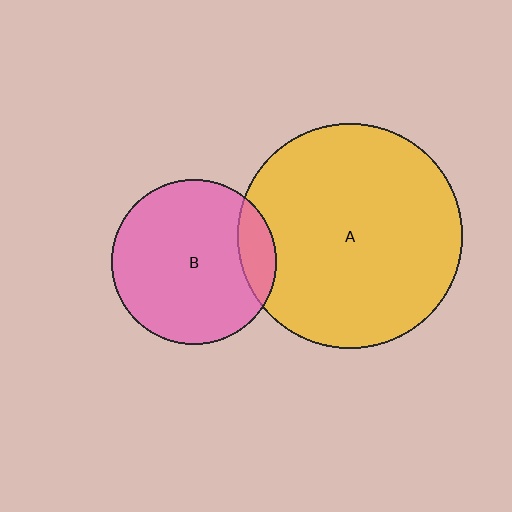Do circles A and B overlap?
Yes.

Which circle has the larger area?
Circle A (yellow).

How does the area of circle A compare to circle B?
Approximately 1.9 times.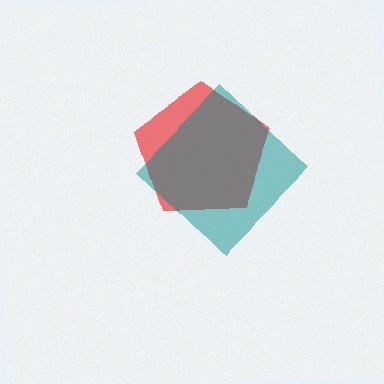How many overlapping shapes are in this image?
There are 2 overlapping shapes in the image.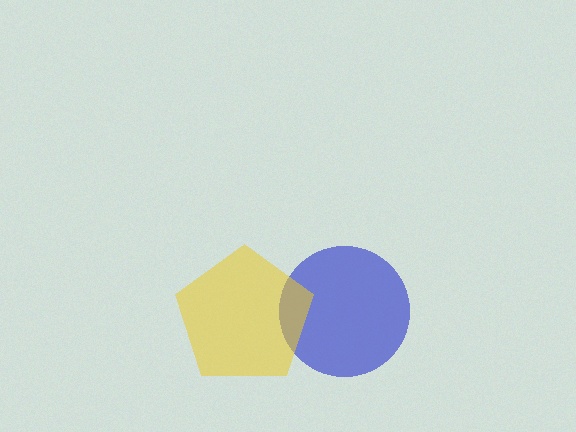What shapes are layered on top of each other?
The layered shapes are: a blue circle, a yellow pentagon.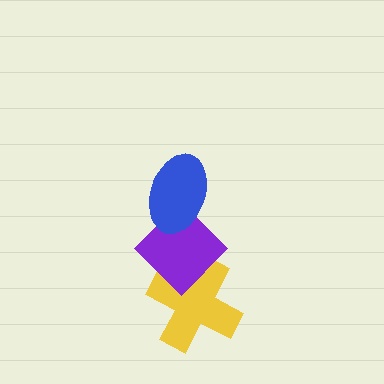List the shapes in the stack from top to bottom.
From top to bottom: the blue ellipse, the purple diamond, the yellow cross.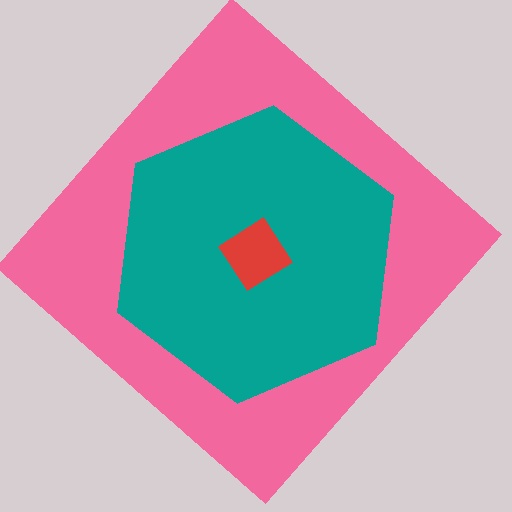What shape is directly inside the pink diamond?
The teal hexagon.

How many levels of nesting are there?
3.